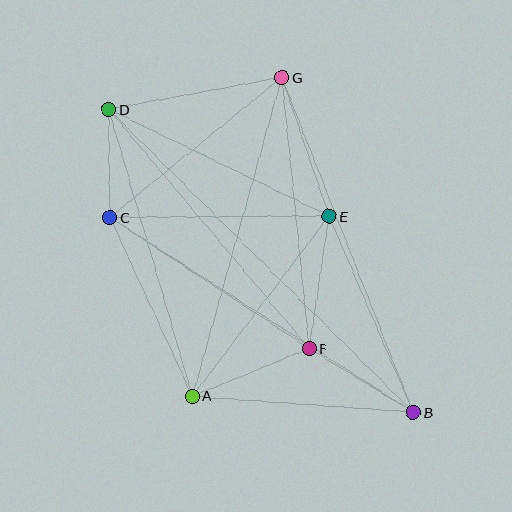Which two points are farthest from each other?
Points B and D are farthest from each other.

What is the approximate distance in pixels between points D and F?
The distance between D and F is approximately 312 pixels.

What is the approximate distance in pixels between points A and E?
The distance between A and E is approximately 226 pixels.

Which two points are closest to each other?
Points C and D are closest to each other.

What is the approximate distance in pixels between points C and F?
The distance between C and F is approximately 239 pixels.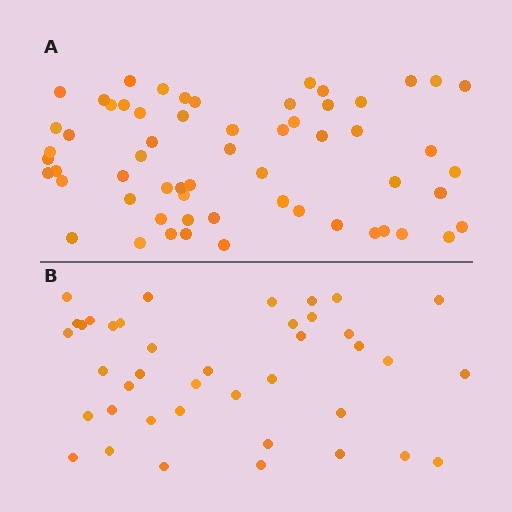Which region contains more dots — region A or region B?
Region A (the top region) has more dots.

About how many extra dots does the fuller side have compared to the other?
Region A has approximately 20 more dots than region B.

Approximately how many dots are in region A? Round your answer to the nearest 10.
About 60 dots.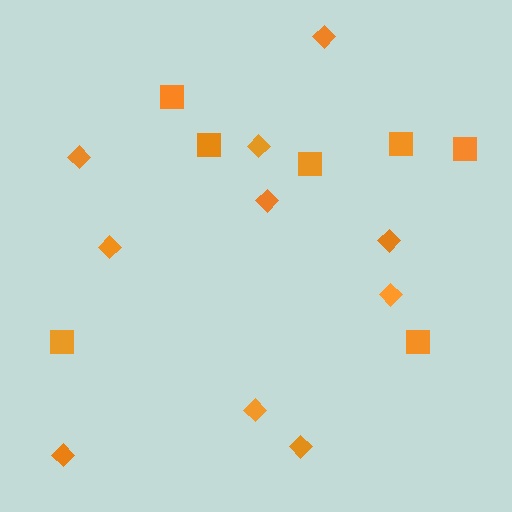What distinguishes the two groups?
There are 2 groups: one group of squares (7) and one group of diamonds (10).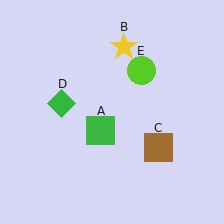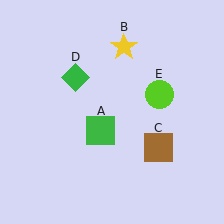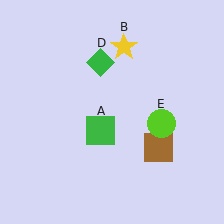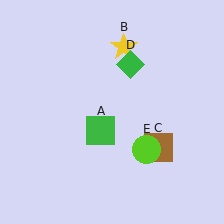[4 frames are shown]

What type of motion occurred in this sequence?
The green diamond (object D), lime circle (object E) rotated clockwise around the center of the scene.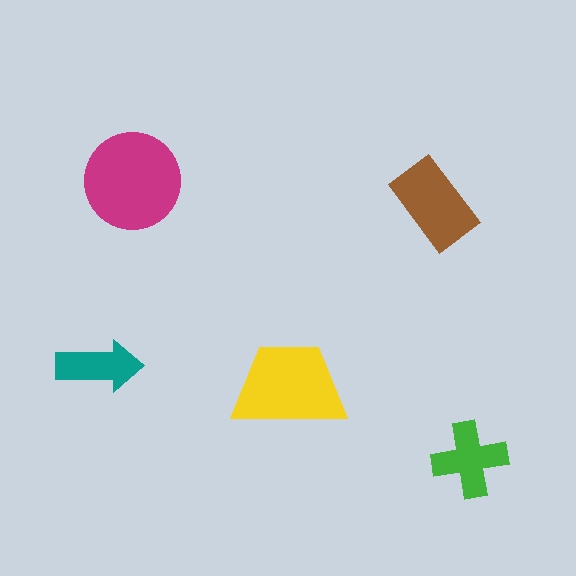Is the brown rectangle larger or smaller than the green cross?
Larger.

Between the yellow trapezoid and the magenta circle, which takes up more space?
The magenta circle.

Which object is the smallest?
The teal arrow.